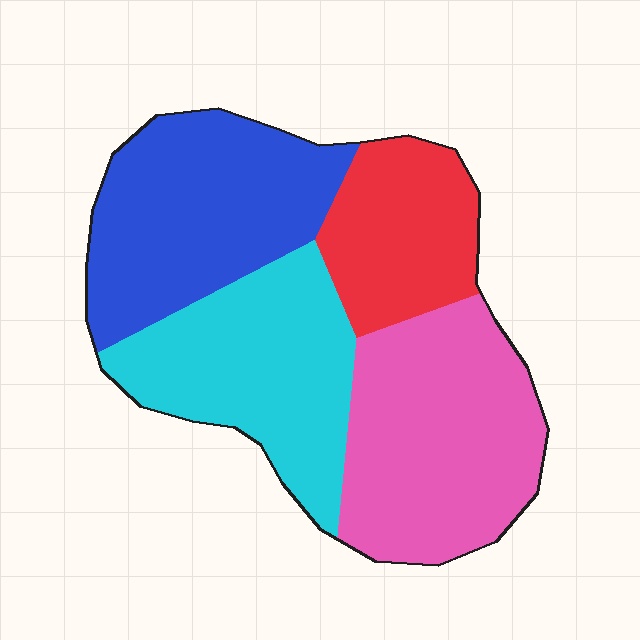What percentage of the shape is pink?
Pink takes up between a sixth and a third of the shape.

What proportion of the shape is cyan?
Cyan takes up about one quarter (1/4) of the shape.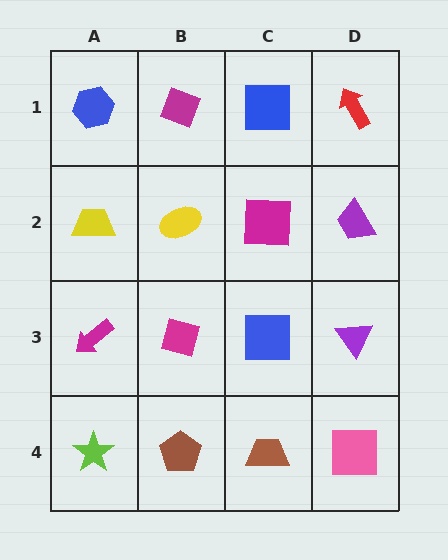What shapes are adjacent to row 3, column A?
A yellow trapezoid (row 2, column A), a lime star (row 4, column A), a magenta diamond (row 3, column B).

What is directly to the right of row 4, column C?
A pink square.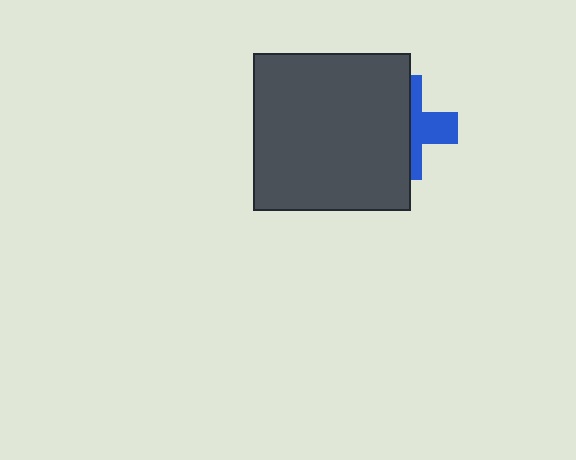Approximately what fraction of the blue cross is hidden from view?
Roughly 61% of the blue cross is hidden behind the dark gray square.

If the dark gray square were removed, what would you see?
You would see the complete blue cross.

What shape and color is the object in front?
The object in front is a dark gray square.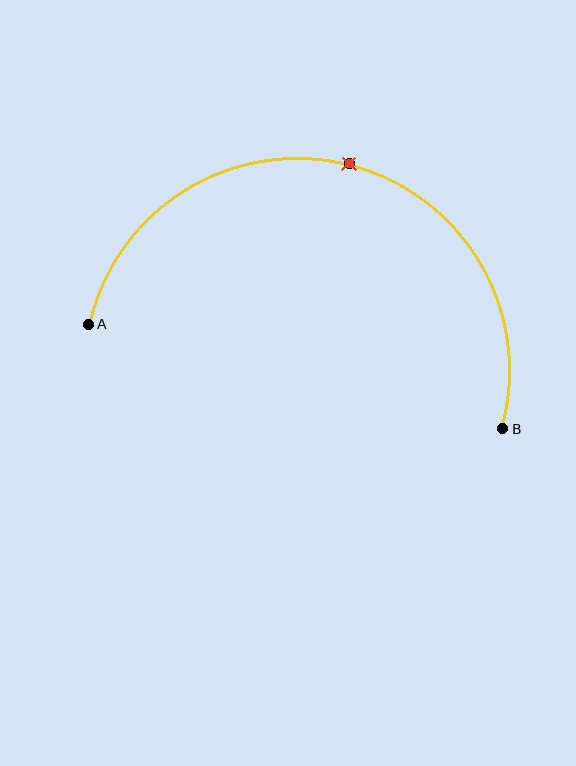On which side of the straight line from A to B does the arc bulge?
The arc bulges above the straight line connecting A and B.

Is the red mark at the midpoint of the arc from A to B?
Yes. The red mark lies on the arc at equal arc-length from both A and B — it is the arc midpoint.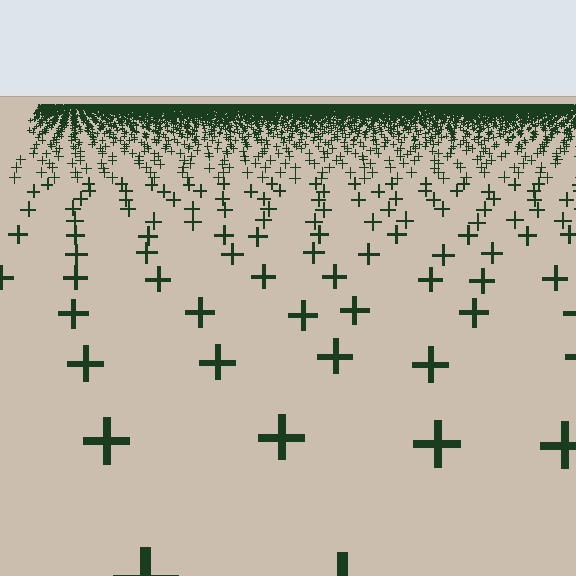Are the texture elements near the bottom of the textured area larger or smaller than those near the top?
Larger. Near the bottom, elements are closer to the viewer and appear at a bigger on-screen size.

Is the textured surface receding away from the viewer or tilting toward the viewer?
The surface is receding away from the viewer. Texture elements get smaller and denser toward the top.